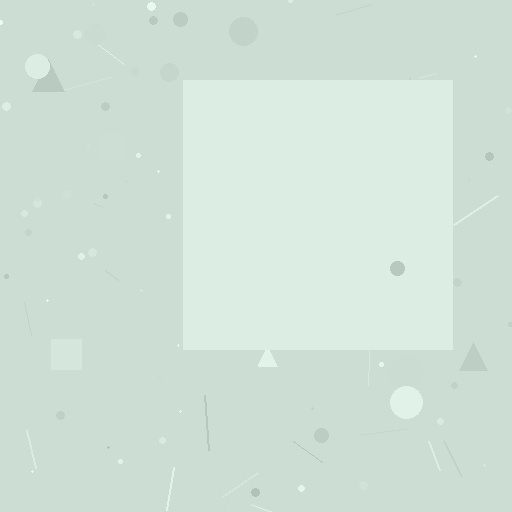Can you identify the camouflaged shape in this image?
The camouflaged shape is a square.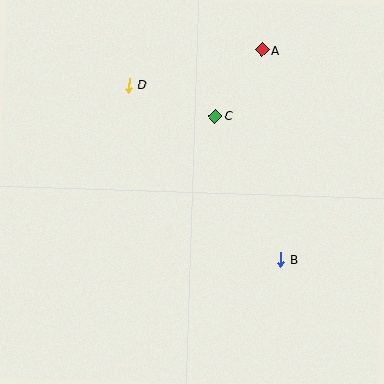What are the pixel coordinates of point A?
Point A is at (262, 50).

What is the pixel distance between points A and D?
The distance between A and D is 137 pixels.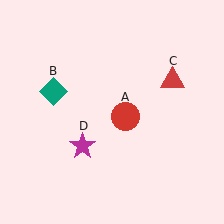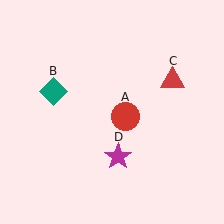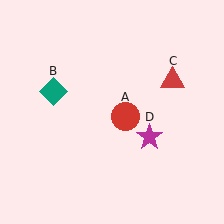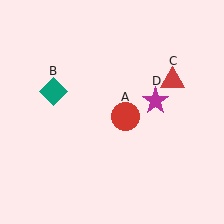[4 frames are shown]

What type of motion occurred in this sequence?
The magenta star (object D) rotated counterclockwise around the center of the scene.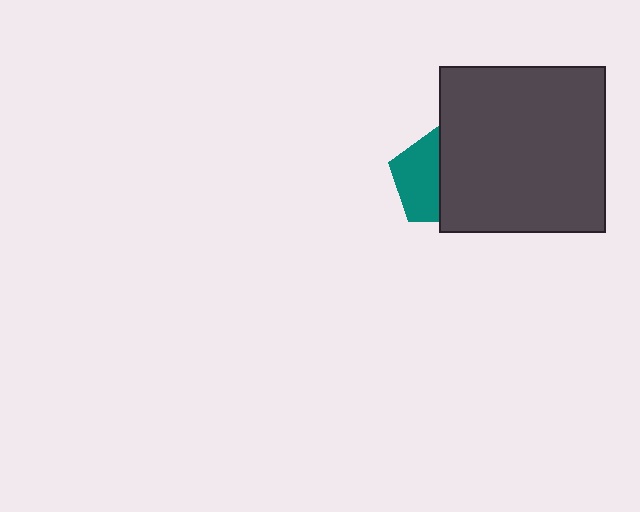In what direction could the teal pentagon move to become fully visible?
The teal pentagon could move left. That would shift it out from behind the dark gray square entirely.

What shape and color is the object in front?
The object in front is a dark gray square.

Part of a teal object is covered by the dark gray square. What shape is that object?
It is a pentagon.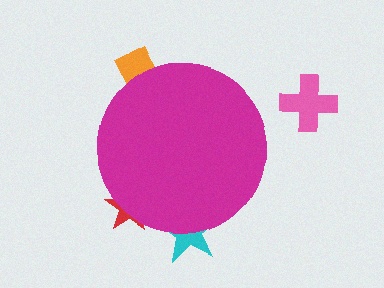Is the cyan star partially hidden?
Yes, the cyan star is partially hidden behind the magenta circle.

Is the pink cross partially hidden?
No, the pink cross is fully visible.